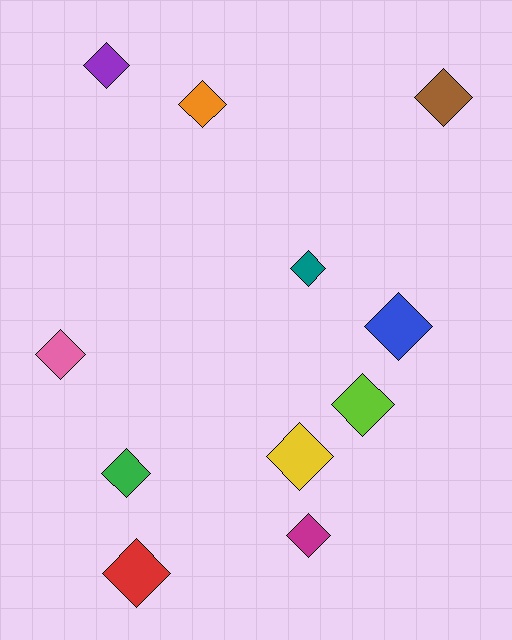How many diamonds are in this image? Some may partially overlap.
There are 11 diamonds.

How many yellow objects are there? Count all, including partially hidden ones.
There is 1 yellow object.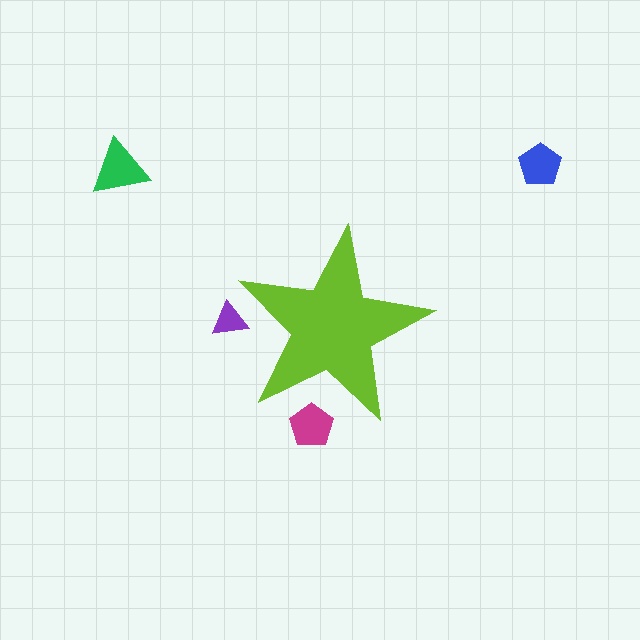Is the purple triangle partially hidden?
Yes, the purple triangle is partially hidden behind the lime star.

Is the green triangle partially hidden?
No, the green triangle is fully visible.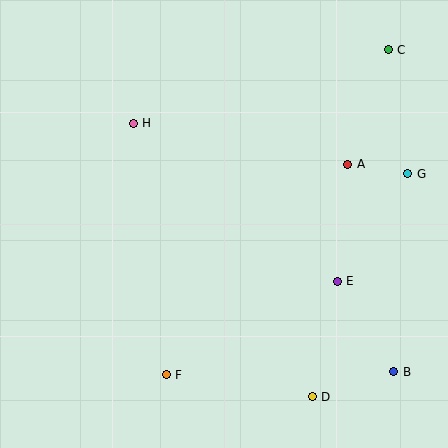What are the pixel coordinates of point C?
Point C is at (388, 50).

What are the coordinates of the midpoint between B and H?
The midpoint between B and H is at (264, 247).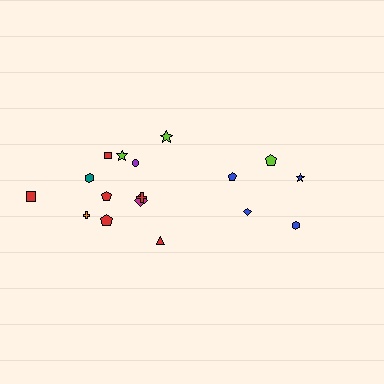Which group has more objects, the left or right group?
The left group.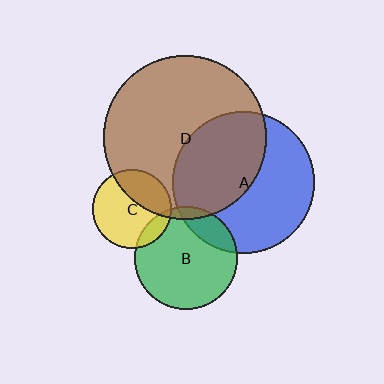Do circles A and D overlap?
Yes.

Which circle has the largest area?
Circle D (brown).